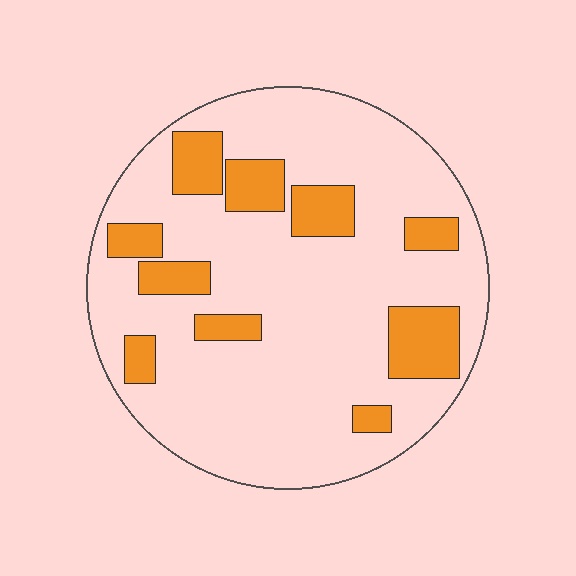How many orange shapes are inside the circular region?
10.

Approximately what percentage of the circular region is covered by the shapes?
Approximately 20%.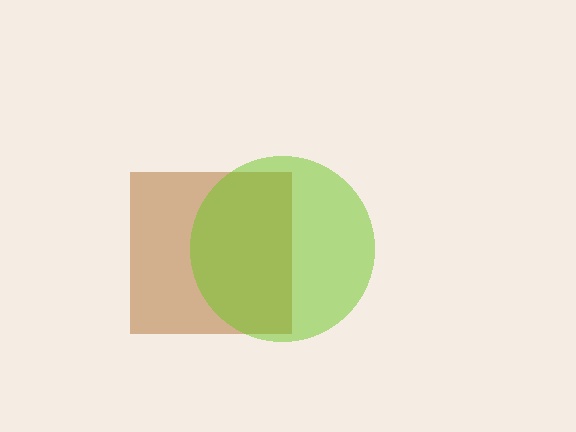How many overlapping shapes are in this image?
There are 2 overlapping shapes in the image.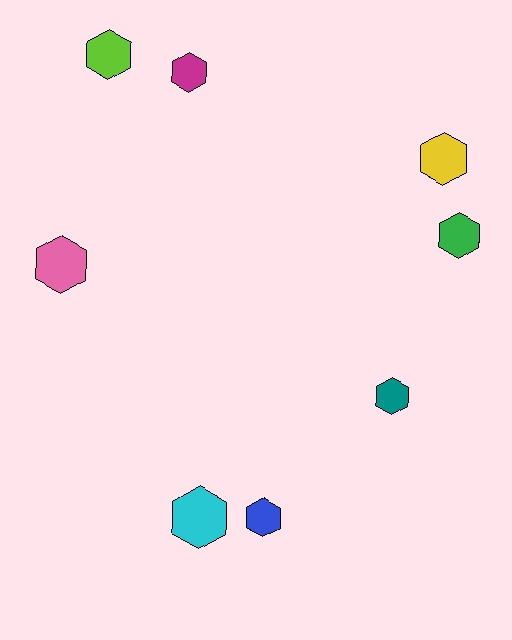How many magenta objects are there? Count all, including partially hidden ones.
There is 1 magenta object.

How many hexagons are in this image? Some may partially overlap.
There are 8 hexagons.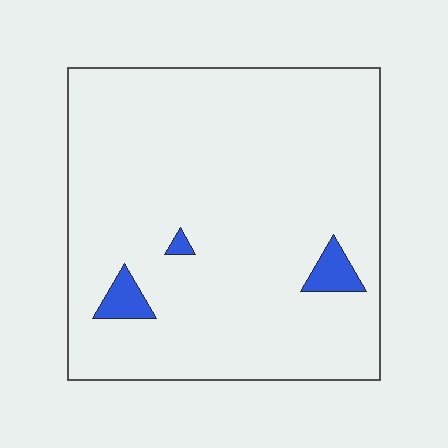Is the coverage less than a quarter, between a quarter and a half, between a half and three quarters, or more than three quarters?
Less than a quarter.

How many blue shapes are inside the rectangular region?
3.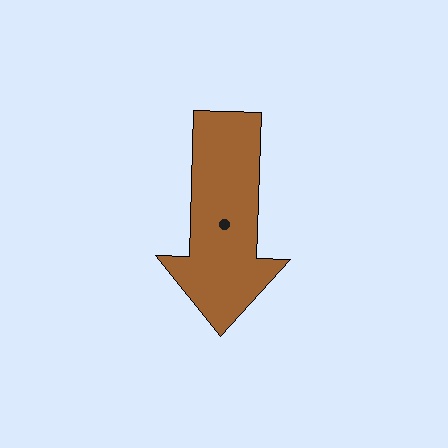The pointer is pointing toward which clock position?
Roughly 6 o'clock.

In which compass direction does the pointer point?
South.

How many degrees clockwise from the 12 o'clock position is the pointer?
Approximately 182 degrees.